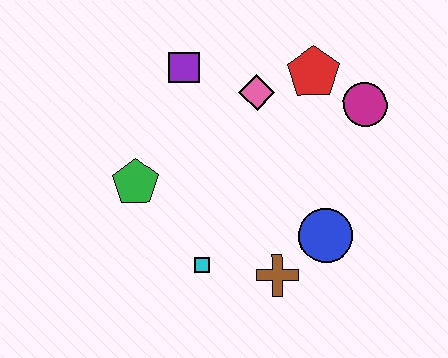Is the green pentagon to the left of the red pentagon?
Yes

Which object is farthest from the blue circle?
The purple square is farthest from the blue circle.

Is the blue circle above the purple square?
No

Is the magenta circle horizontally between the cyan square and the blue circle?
No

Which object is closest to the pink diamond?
The red pentagon is closest to the pink diamond.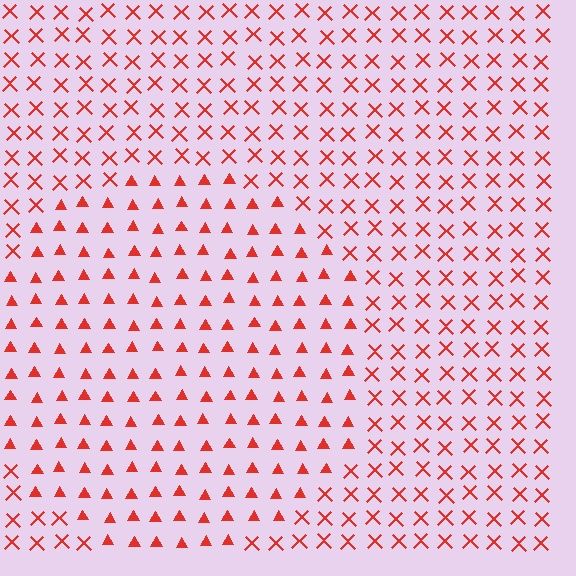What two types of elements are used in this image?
The image uses triangles inside the circle region and X marks outside it.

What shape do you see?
I see a circle.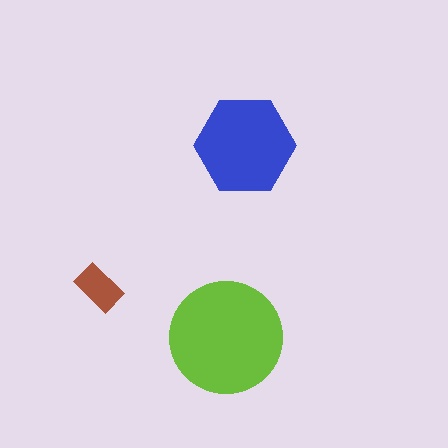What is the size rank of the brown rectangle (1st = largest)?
3rd.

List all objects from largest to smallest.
The lime circle, the blue hexagon, the brown rectangle.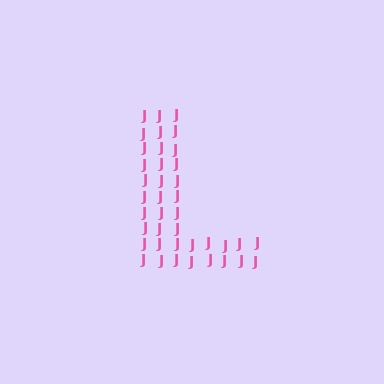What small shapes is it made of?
It is made of small letter J's.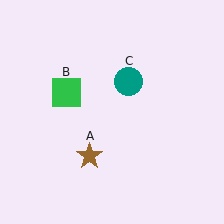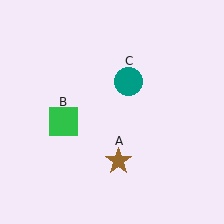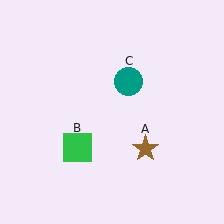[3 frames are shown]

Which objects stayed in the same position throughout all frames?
Teal circle (object C) remained stationary.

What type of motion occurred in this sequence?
The brown star (object A), green square (object B) rotated counterclockwise around the center of the scene.